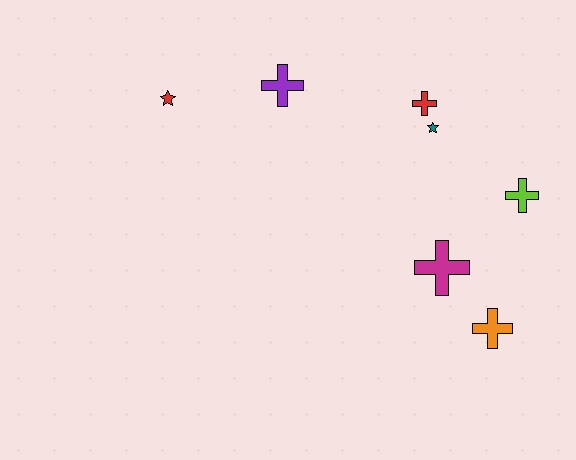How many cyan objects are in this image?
There are no cyan objects.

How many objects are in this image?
There are 7 objects.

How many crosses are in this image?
There are 5 crosses.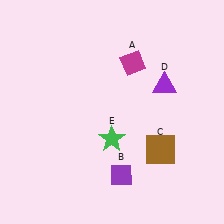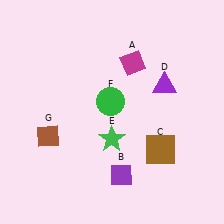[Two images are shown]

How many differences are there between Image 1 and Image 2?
There are 2 differences between the two images.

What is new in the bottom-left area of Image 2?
A brown diamond (G) was added in the bottom-left area of Image 2.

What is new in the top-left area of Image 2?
A green circle (F) was added in the top-left area of Image 2.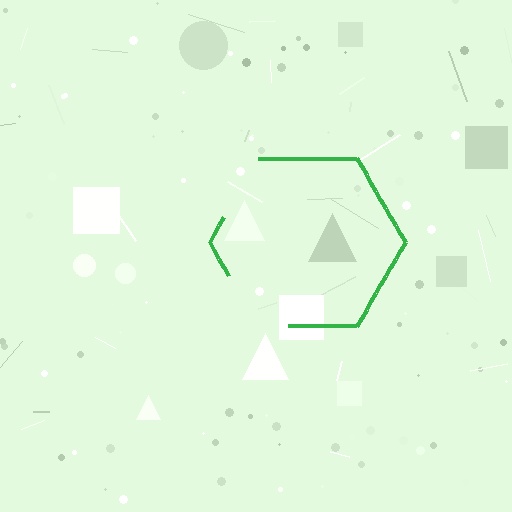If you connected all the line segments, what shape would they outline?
They would outline a hexagon.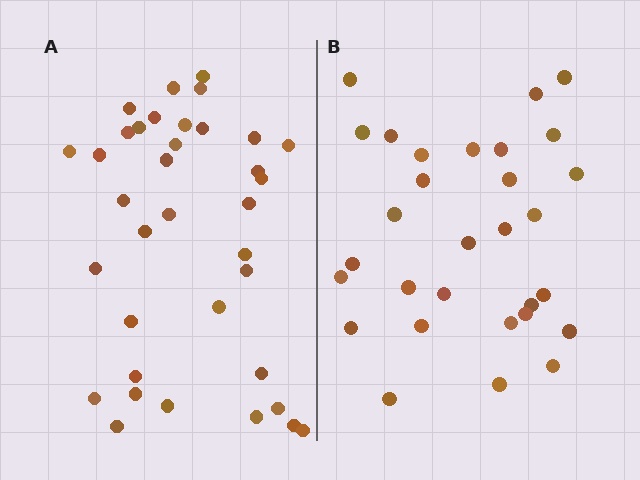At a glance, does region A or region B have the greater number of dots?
Region A (the left region) has more dots.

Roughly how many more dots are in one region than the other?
Region A has about 6 more dots than region B.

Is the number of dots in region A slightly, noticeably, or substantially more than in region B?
Region A has only slightly more — the two regions are fairly close. The ratio is roughly 1.2 to 1.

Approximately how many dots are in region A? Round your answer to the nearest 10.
About 40 dots. (The exact count is 36, which rounds to 40.)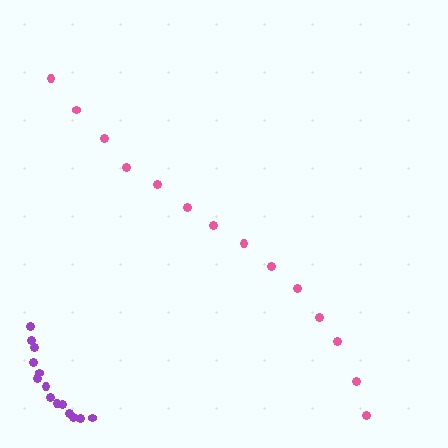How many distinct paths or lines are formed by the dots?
There are 2 distinct paths.